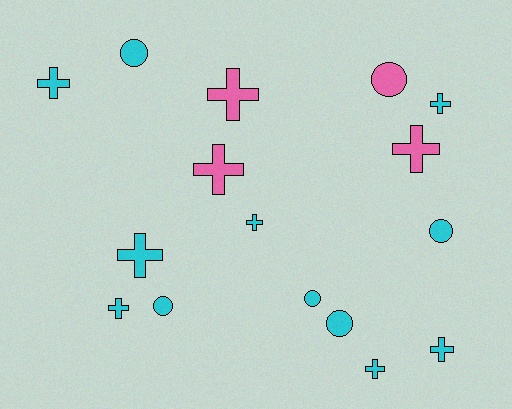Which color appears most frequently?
Cyan, with 12 objects.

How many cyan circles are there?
There are 5 cyan circles.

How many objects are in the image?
There are 16 objects.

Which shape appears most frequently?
Cross, with 10 objects.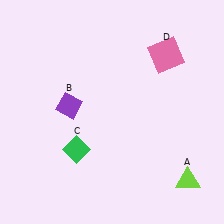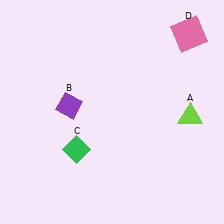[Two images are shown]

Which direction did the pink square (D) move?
The pink square (D) moved right.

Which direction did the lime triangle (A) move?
The lime triangle (A) moved up.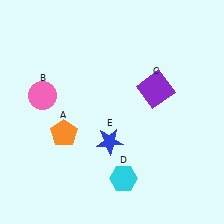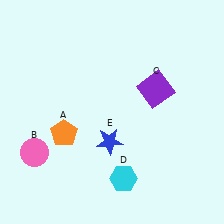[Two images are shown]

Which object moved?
The pink circle (B) moved down.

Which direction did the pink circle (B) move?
The pink circle (B) moved down.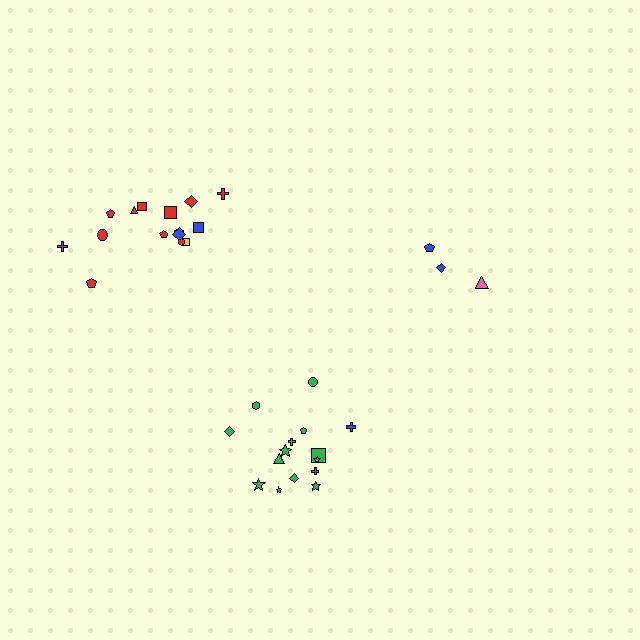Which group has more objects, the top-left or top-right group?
The top-left group.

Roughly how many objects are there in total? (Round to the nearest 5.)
Roughly 35 objects in total.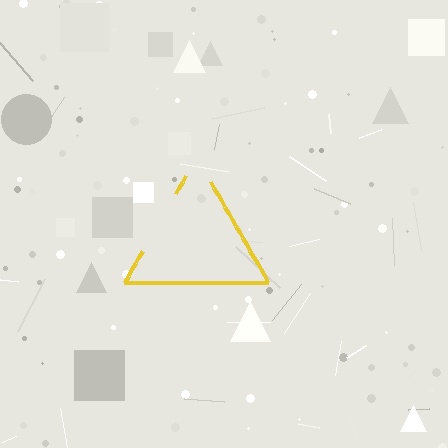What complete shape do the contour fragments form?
The contour fragments form a triangle.